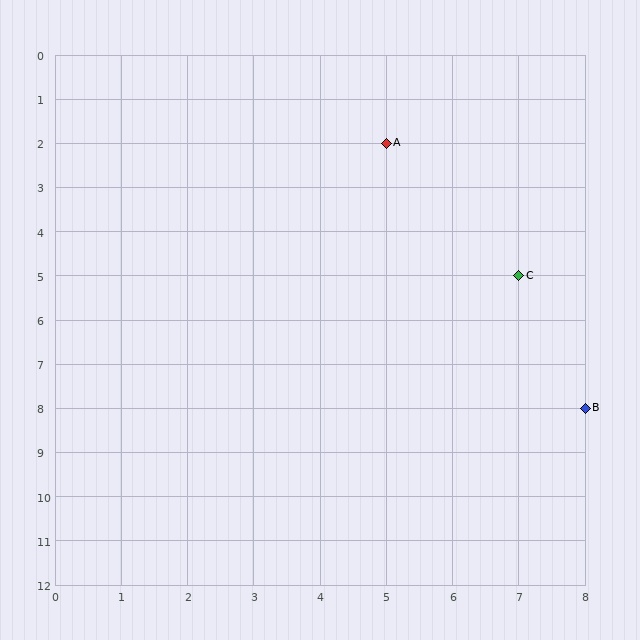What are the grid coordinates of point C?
Point C is at grid coordinates (7, 5).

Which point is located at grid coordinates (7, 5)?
Point C is at (7, 5).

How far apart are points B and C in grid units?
Points B and C are 1 column and 3 rows apart (about 3.2 grid units diagonally).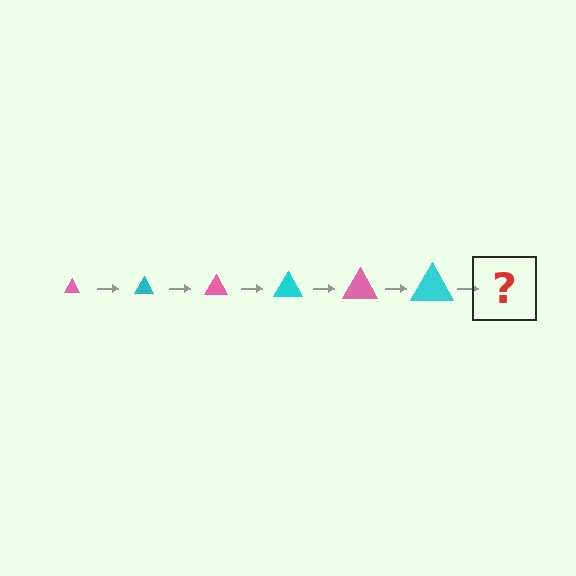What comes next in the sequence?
The next element should be a pink triangle, larger than the previous one.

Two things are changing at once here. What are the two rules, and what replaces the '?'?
The two rules are that the triangle grows larger each step and the color cycles through pink and cyan. The '?' should be a pink triangle, larger than the previous one.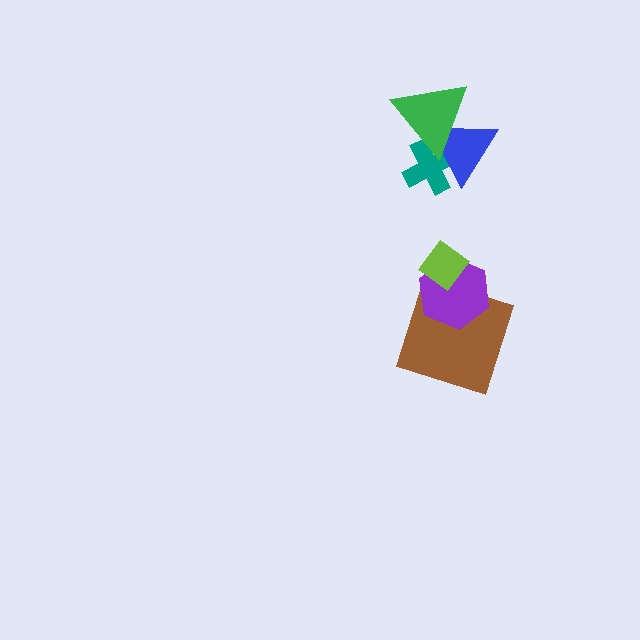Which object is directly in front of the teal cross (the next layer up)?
The blue triangle is directly in front of the teal cross.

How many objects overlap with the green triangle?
2 objects overlap with the green triangle.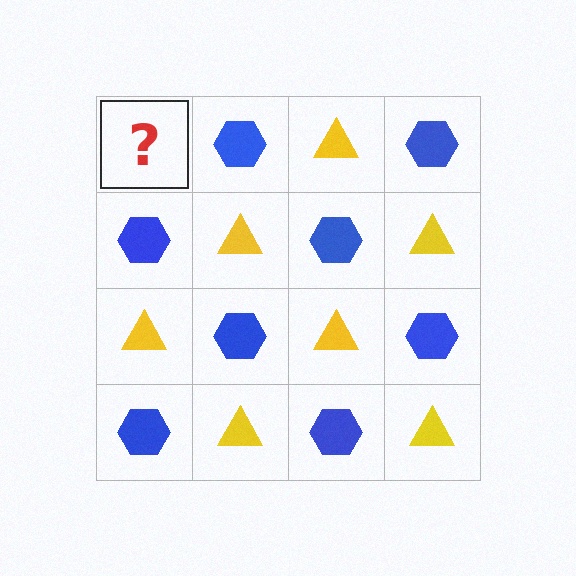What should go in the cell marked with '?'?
The missing cell should contain a yellow triangle.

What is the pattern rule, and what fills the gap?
The rule is that it alternates yellow triangle and blue hexagon in a checkerboard pattern. The gap should be filled with a yellow triangle.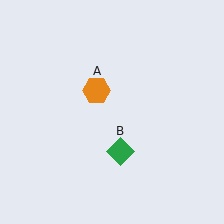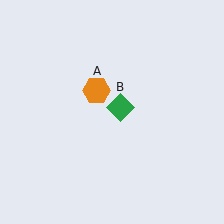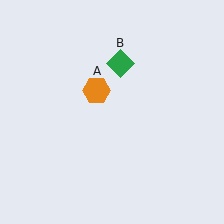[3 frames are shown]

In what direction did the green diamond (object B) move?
The green diamond (object B) moved up.